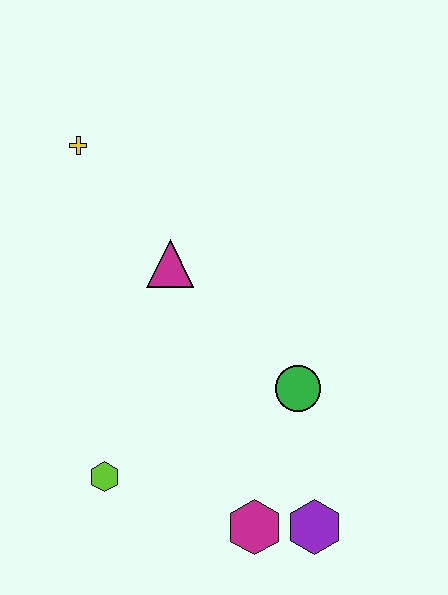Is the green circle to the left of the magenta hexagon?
No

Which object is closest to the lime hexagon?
The magenta hexagon is closest to the lime hexagon.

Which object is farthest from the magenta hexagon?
The yellow cross is farthest from the magenta hexagon.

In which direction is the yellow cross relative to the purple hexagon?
The yellow cross is above the purple hexagon.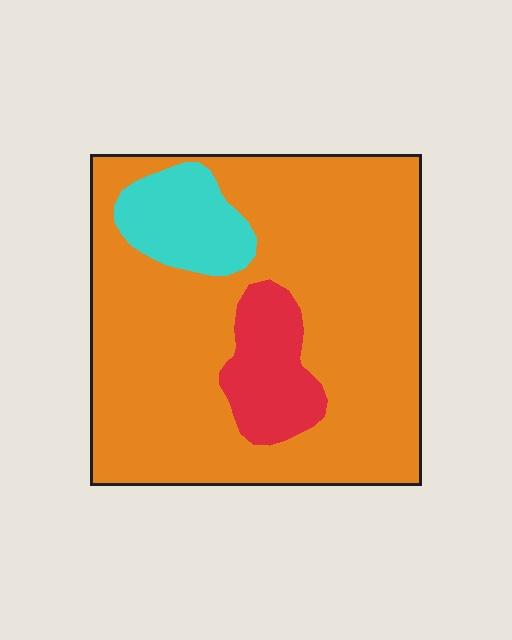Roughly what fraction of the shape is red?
Red takes up about one tenth (1/10) of the shape.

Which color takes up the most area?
Orange, at roughly 80%.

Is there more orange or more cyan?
Orange.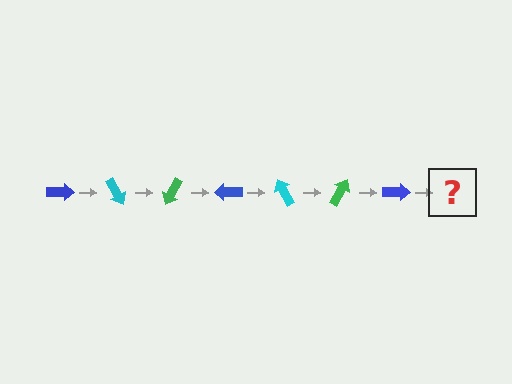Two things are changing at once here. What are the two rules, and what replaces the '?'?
The two rules are that it rotates 60 degrees each step and the color cycles through blue, cyan, and green. The '?' should be a cyan arrow, rotated 420 degrees from the start.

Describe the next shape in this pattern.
It should be a cyan arrow, rotated 420 degrees from the start.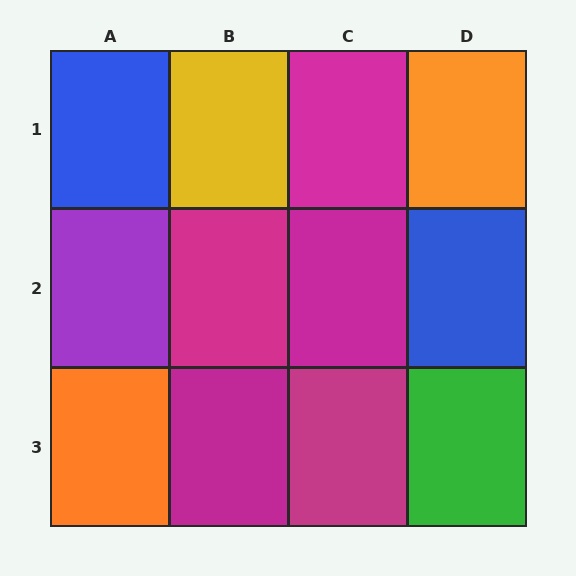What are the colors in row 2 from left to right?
Purple, magenta, magenta, blue.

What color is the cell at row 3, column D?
Green.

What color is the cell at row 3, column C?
Magenta.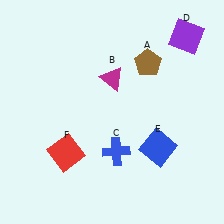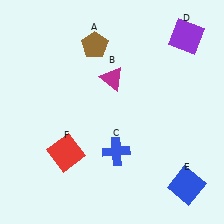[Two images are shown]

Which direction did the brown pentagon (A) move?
The brown pentagon (A) moved left.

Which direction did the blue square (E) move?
The blue square (E) moved down.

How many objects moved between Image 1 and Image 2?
2 objects moved between the two images.